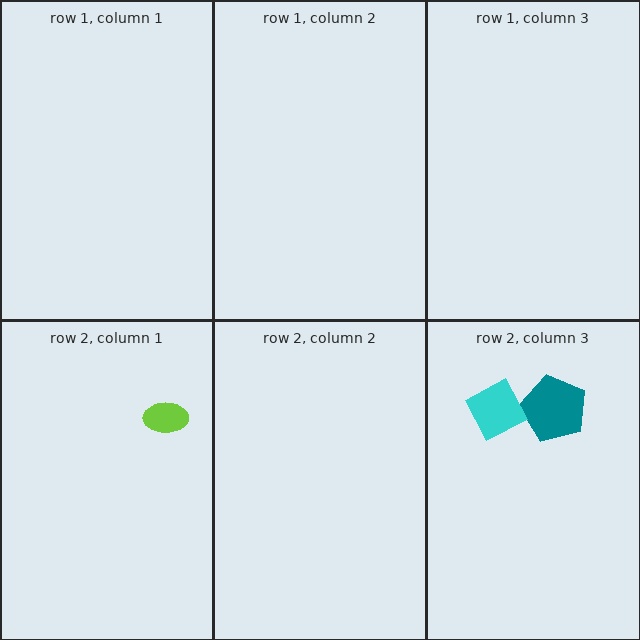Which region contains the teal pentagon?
The row 2, column 3 region.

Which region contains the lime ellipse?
The row 2, column 1 region.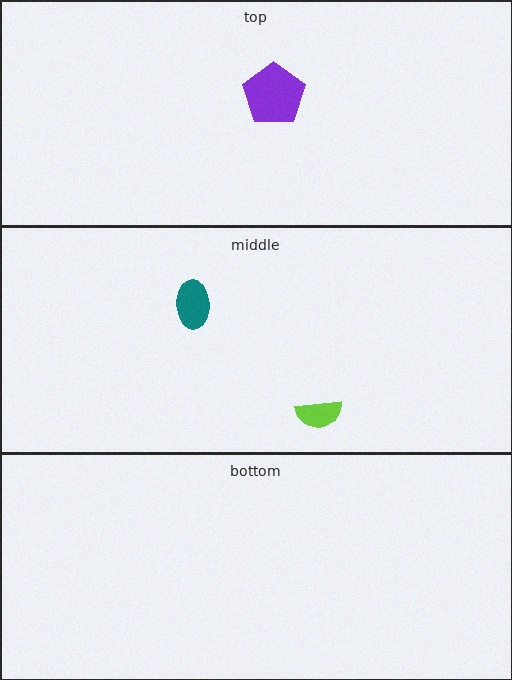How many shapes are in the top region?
1.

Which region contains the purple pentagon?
The top region.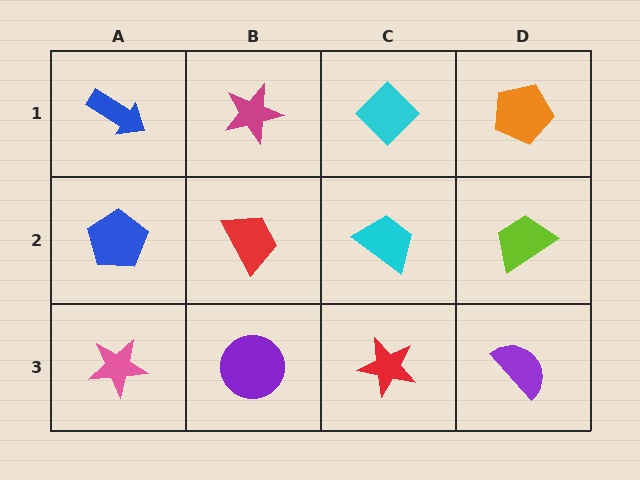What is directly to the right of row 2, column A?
A red trapezoid.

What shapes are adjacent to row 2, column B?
A magenta star (row 1, column B), a purple circle (row 3, column B), a blue pentagon (row 2, column A), a cyan trapezoid (row 2, column C).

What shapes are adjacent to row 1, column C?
A cyan trapezoid (row 2, column C), a magenta star (row 1, column B), an orange pentagon (row 1, column D).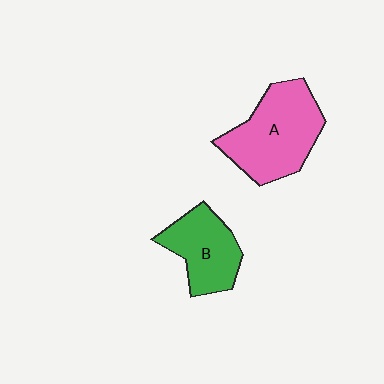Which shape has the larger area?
Shape A (pink).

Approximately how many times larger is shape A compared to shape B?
Approximately 1.4 times.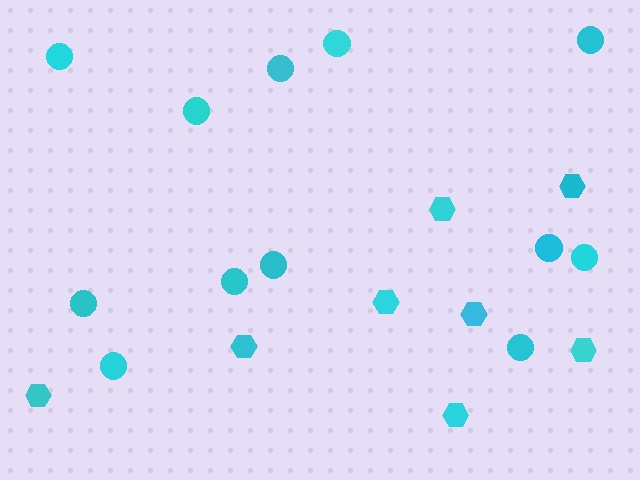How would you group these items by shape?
There are 2 groups: one group of circles (12) and one group of hexagons (8).